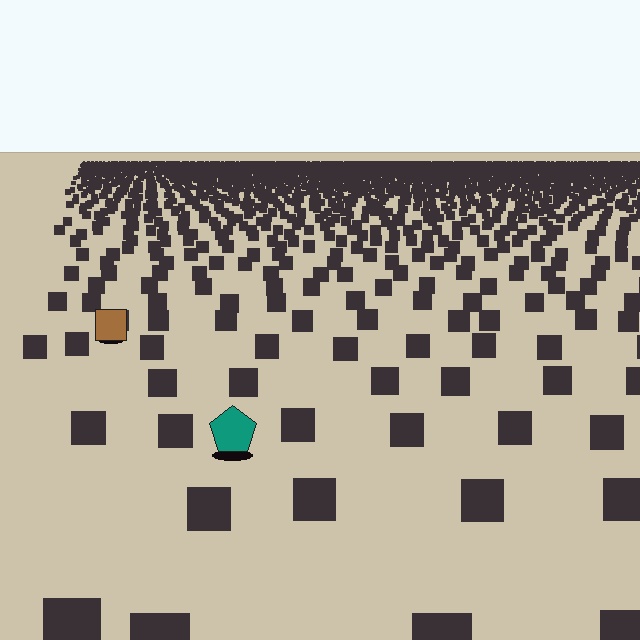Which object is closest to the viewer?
The teal pentagon is closest. The texture marks near it are larger and more spread out.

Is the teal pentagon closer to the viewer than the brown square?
Yes. The teal pentagon is closer — you can tell from the texture gradient: the ground texture is coarser near it.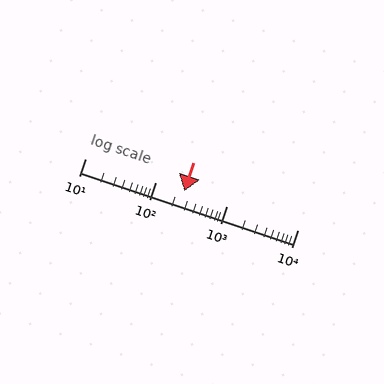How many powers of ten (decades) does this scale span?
The scale spans 3 decades, from 10 to 10000.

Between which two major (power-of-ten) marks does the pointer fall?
The pointer is between 100 and 1000.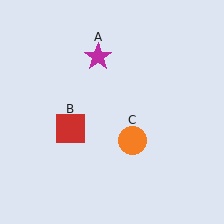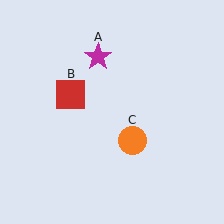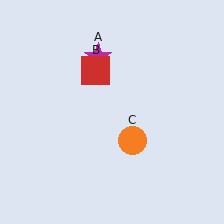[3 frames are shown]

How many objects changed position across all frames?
1 object changed position: red square (object B).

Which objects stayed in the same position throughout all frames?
Magenta star (object A) and orange circle (object C) remained stationary.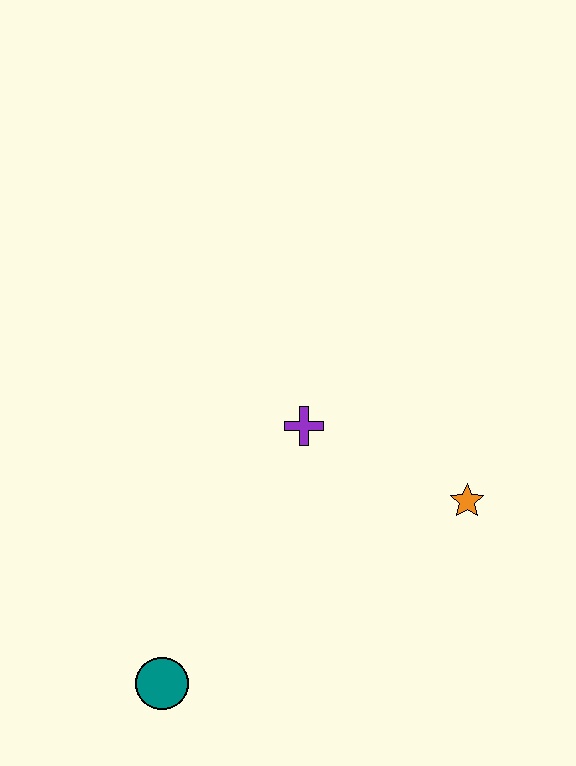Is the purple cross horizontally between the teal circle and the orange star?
Yes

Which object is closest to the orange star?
The purple cross is closest to the orange star.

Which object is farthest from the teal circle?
The orange star is farthest from the teal circle.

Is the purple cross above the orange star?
Yes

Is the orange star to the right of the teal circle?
Yes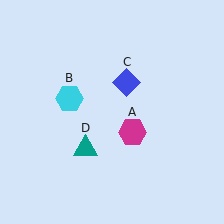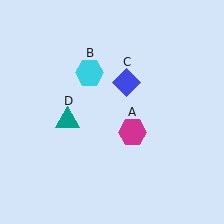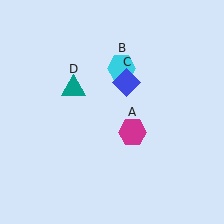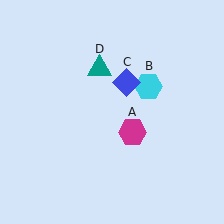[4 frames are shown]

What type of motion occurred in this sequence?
The cyan hexagon (object B), teal triangle (object D) rotated clockwise around the center of the scene.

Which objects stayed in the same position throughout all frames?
Magenta hexagon (object A) and blue diamond (object C) remained stationary.